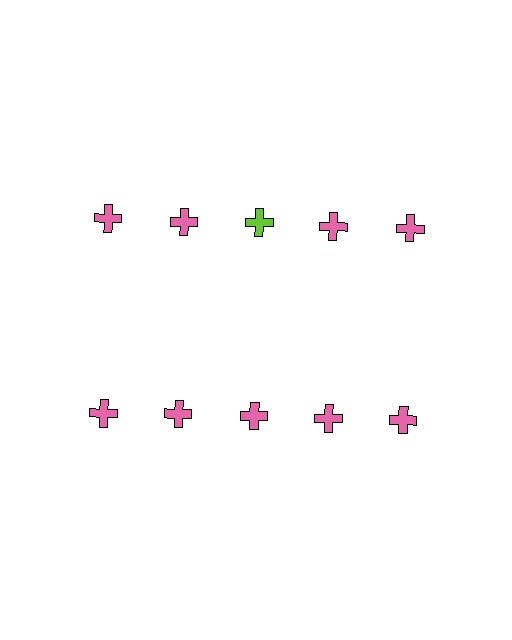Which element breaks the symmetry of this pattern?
The lime cross in the top row, center column breaks the symmetry. All other shapes are pink crosses.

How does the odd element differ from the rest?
It has a different color: lime instead of pink.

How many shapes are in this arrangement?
There are 10 shapes arranged in a grid pattern.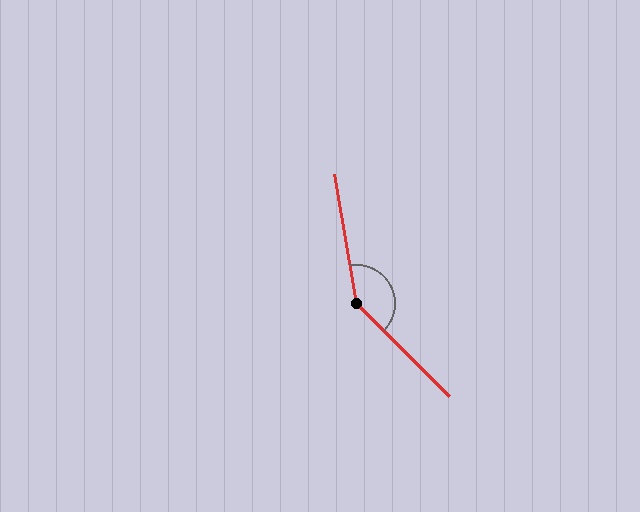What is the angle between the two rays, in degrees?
Approximately 145 degrees.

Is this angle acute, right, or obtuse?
It is obtuse.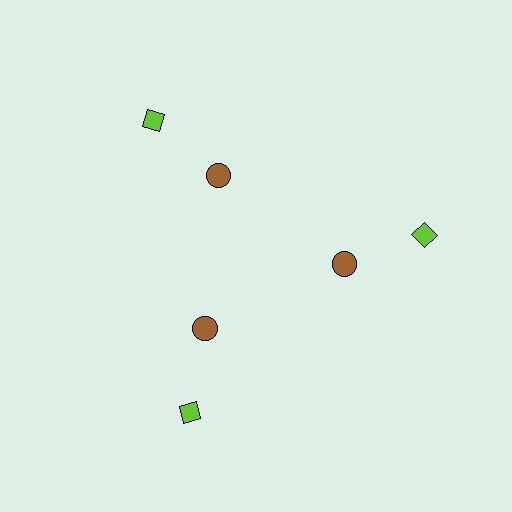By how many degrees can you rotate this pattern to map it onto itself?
The pattern maps onto itself every 120 degrees of rotation.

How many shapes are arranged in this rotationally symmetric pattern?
There are 6 shapes, arranged in 3 groups of 2.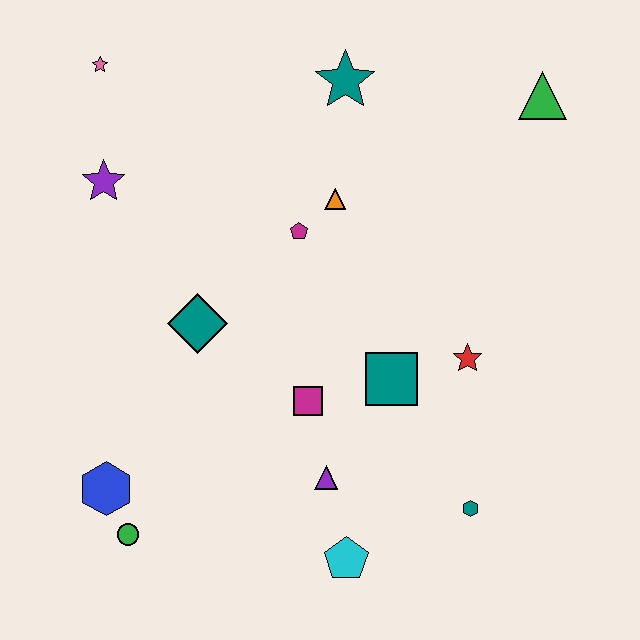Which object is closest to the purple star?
The pink star is closest to the purple star.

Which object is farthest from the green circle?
The green triangle is farthest from the green circle.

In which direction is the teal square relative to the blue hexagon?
The teal square is to the right of the blue hexagon.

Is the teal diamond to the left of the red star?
Yes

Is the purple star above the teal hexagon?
Yes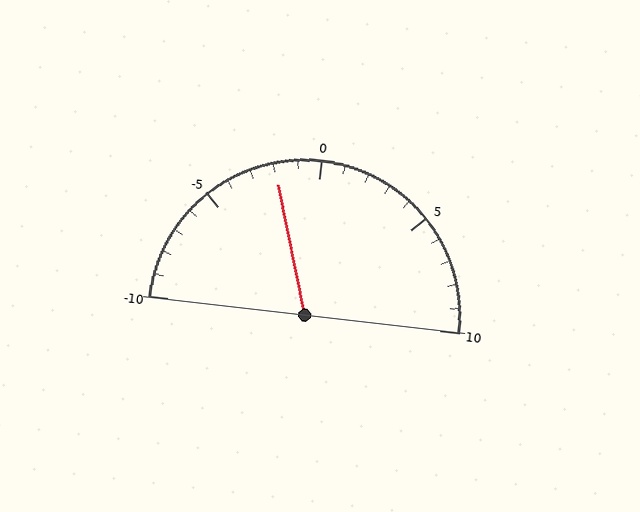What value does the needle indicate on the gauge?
The needle indicates approximately -2.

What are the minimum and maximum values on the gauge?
The gauge ranges from -10 to 10.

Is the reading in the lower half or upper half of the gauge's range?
The reading is in the lower half of the range (-10 to 10).